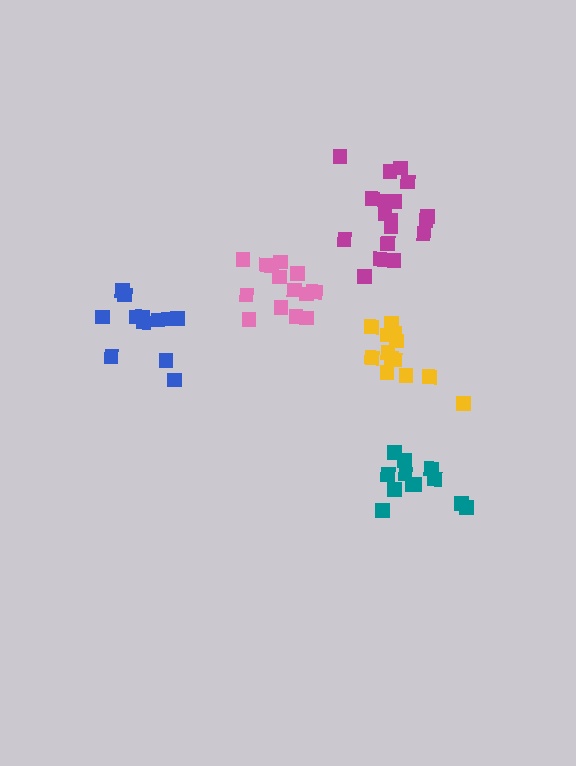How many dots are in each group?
Group 1: 12 dots, Group 2: 18 dots, Group 3: 12 dots, Group 4: 15 dots, Group 5: 14 dots (71 total).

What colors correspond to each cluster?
The clusters are colored: teal, magenta, blue, pink, yellow.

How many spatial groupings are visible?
There are 5 spatial groupings.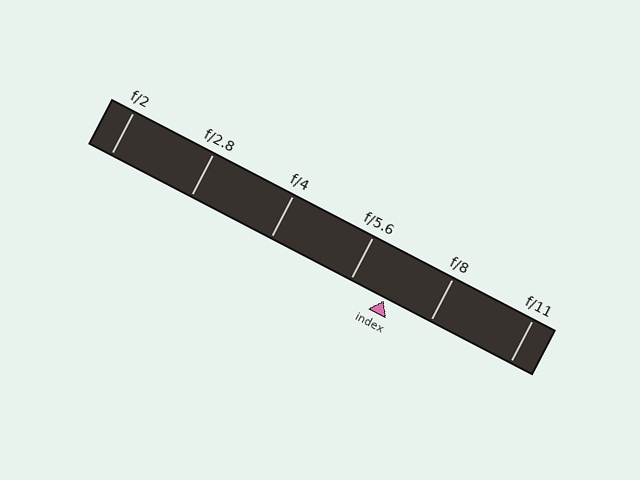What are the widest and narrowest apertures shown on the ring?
The widest aperture shown is f/2 and the narrowest is f/11.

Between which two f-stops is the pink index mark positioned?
The index mark is between f/5.6 and f/8.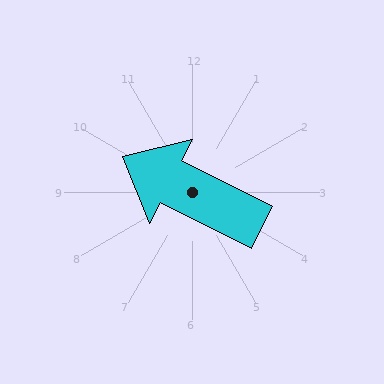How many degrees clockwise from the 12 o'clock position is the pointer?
Approximately 297 degrees.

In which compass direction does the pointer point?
Northwest.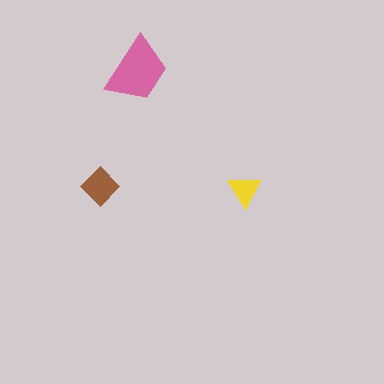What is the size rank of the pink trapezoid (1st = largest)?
1st.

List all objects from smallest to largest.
The yellow triangle, the brown diamond, the pink trapezoid.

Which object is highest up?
The pink trapezoid is topmost.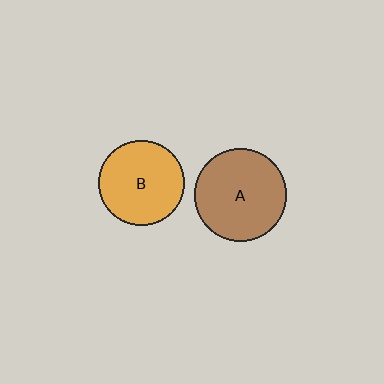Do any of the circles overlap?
No, none of the circles overlap.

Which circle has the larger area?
Circle A (brown).